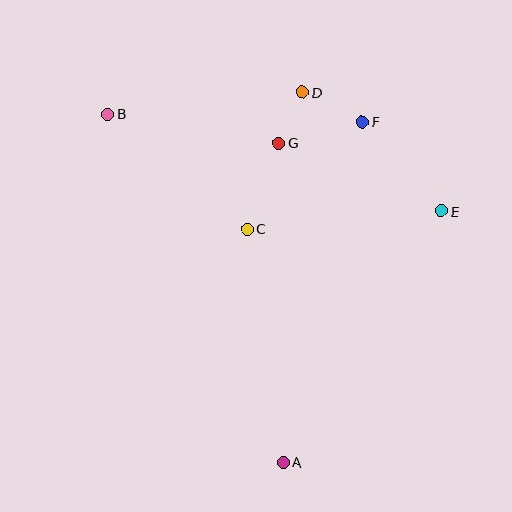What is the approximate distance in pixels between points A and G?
The distance between A and G is approximately 319 pixels.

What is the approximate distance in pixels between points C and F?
The distance between C and F is approximately 157 pixels.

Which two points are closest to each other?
Points D and G are closest to each other.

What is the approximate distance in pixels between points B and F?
The distance between B and F is approximately 255 pixels.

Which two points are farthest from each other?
Points A and B are farthest from each other.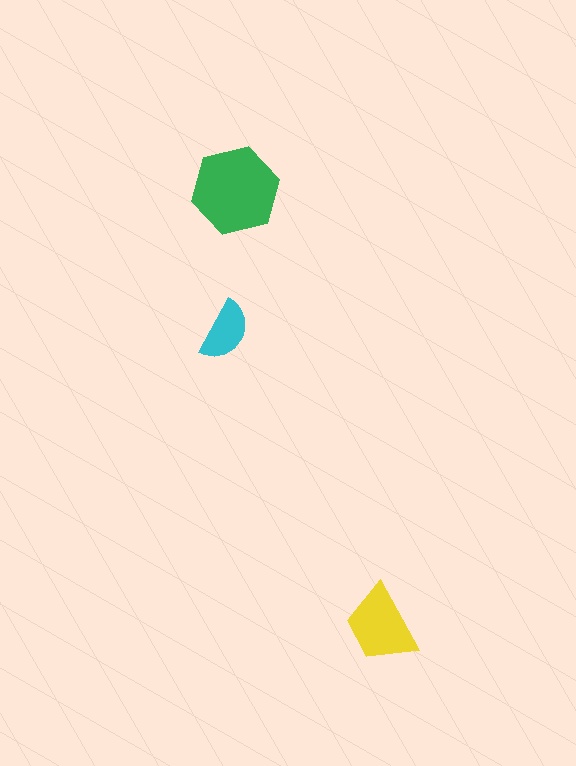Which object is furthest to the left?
The cyan semicircle is leftmost.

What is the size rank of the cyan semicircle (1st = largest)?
3rd.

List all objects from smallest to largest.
The cyan semicircle, the yellow trapezoid, the green hexagon.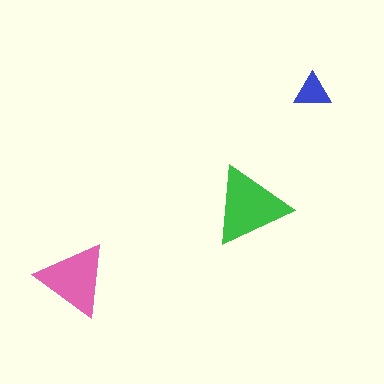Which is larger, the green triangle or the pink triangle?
The green one.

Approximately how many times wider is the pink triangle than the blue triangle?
About 2 times wider.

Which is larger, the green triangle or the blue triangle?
The green one.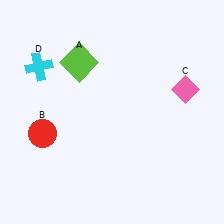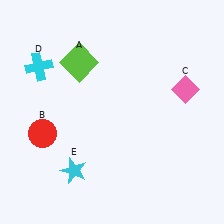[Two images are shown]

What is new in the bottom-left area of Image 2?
A cyan star (E) was added in the bottom-left area of Image 2.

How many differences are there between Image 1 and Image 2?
There is 1 difference between the two images.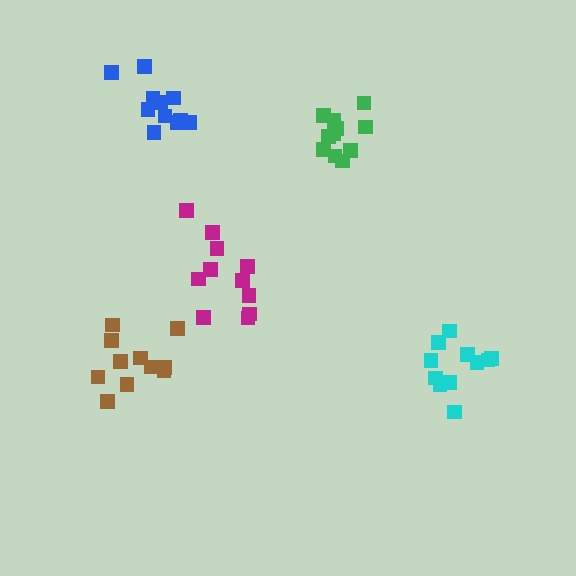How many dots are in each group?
Group 1: 11 dots, Group 2: 11 dots, Group 3: 11 dots, Group 4: 11 dots, Group 5: 12 dots (56 total).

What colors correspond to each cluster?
The clusters are colored: brown, green, cyan, magenta, blue.